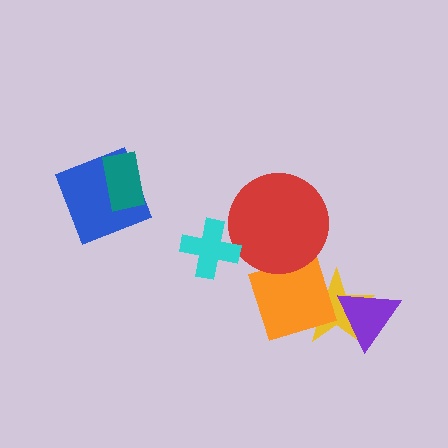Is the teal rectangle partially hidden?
No, no other shape covers it.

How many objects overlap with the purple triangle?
1 object overlaps with the purple triangle.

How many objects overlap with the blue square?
1 object overlaps with the blue square.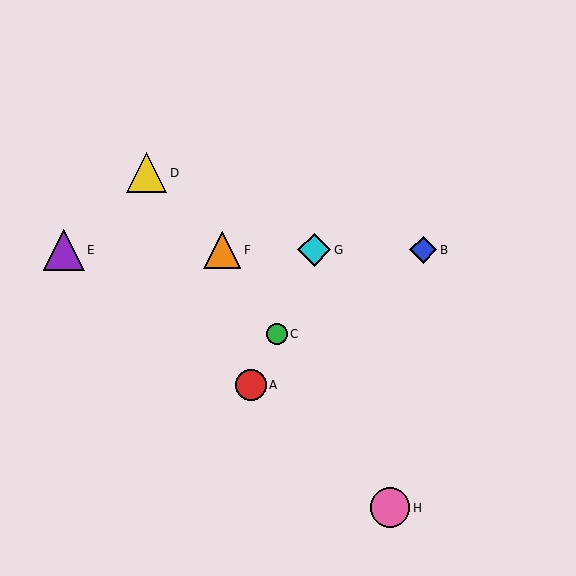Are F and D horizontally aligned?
No, F is at y≈250 and D is at y≈173.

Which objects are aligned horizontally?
Objects B, E, F, G are aligned horizontally.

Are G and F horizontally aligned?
Yes, both are at y≈250.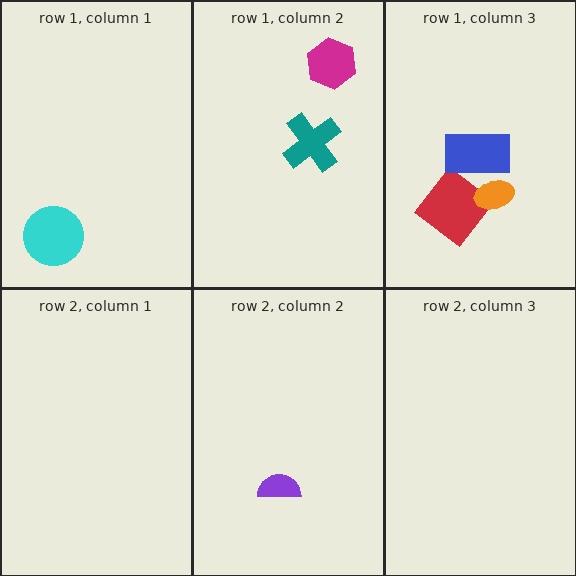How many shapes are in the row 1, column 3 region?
3.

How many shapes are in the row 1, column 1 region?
1.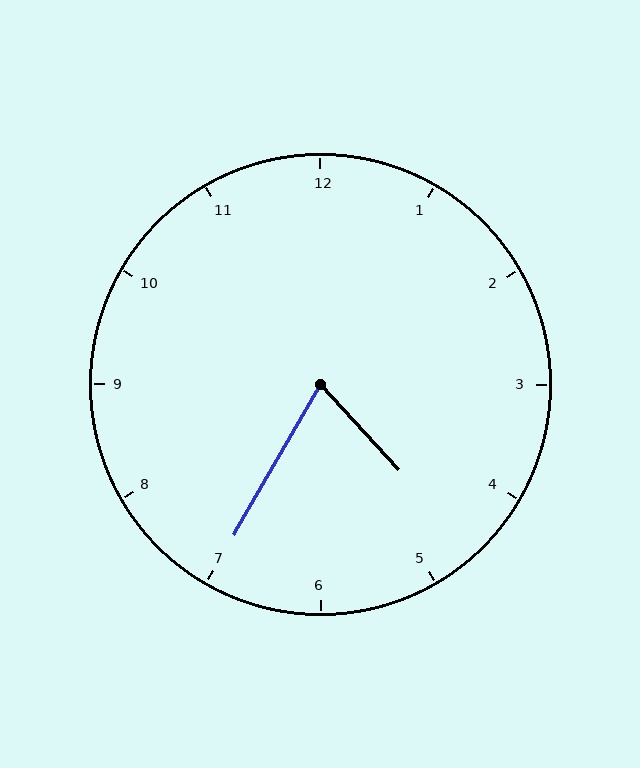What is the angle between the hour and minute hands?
Approximately 72 degrees.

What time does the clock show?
4:35.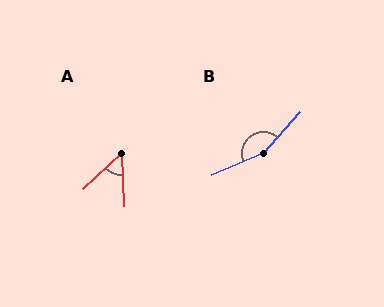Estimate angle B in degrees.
Approximately 154 degrees.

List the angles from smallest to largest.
A (50°), B (154°).